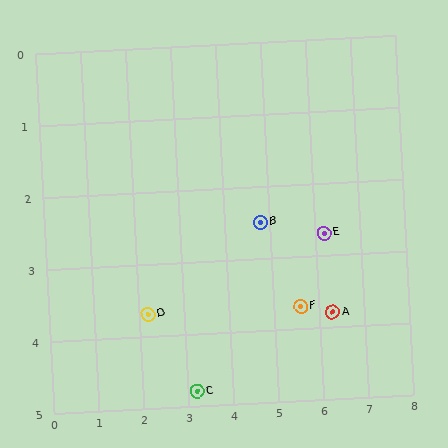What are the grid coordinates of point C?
Point C is at approximately (3.2, 4.8).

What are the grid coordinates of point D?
Point D is at approximately (2.2, 3.7).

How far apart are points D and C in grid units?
Points D and C are about 1.5 grid units apart.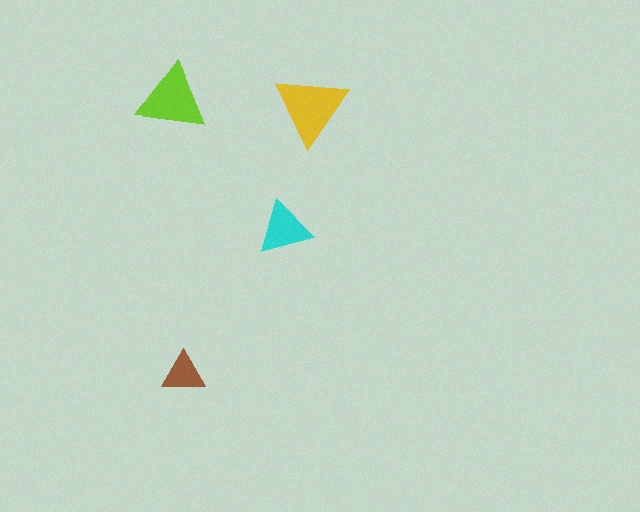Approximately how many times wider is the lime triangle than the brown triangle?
About 1.5 times wider.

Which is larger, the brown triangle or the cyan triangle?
The cyan one.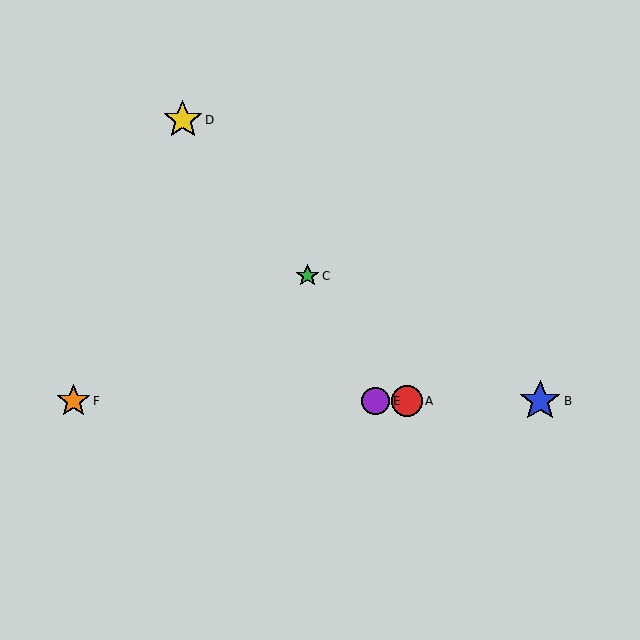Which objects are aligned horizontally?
Objects A, B, E, F are aligned horizontally.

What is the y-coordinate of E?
Object E is at y≈401.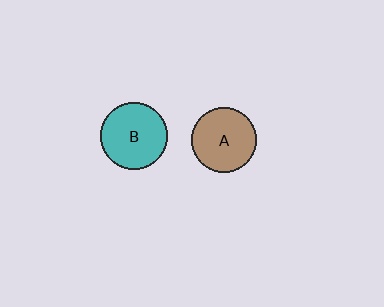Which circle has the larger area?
Circle B (teal).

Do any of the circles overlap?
No, none of the circles overlap.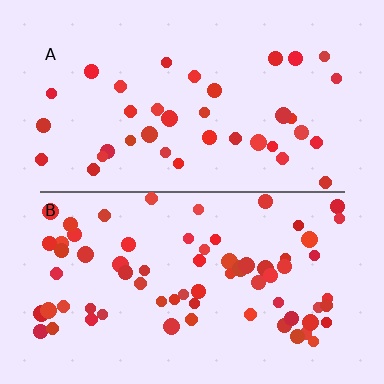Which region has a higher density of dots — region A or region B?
B (the bottom).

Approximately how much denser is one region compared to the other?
Approximately 1.9× — region B over region A.